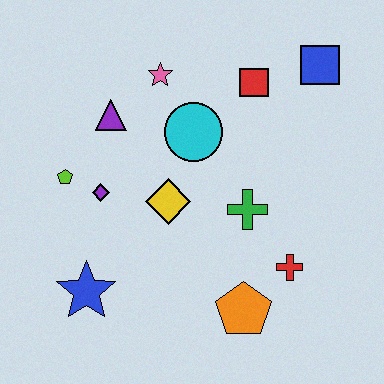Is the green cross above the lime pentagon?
No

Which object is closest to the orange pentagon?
The red cross is closest to the orange pentagon.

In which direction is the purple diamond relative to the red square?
The purple diamond is to the left of the red square.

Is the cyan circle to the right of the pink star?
Yes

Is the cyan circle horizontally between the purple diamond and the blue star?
No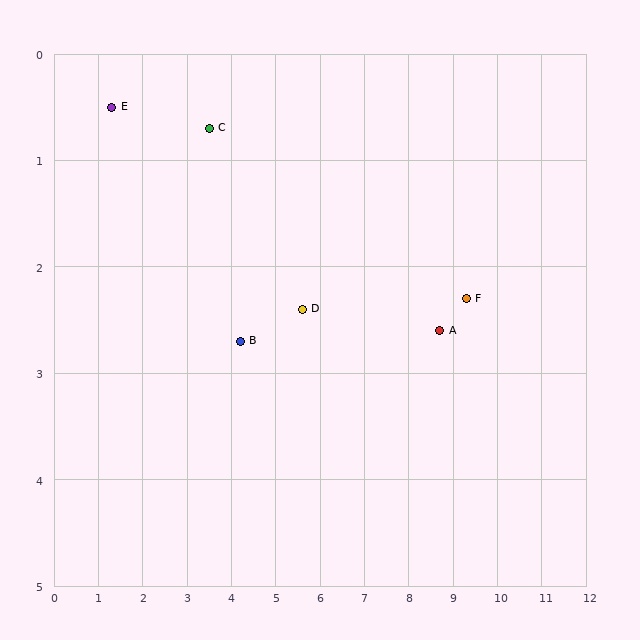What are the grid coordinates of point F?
Point F is at approximately (9.3, 2.3).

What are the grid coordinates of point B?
Point B is at approximately (4.2, 2.7).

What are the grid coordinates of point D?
Point D is at approximately (5.6, 2.4).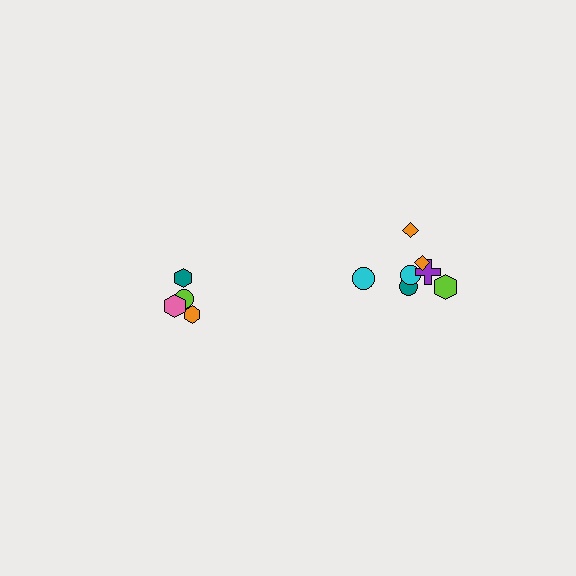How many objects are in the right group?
There are 7 objects.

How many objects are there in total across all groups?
There are 11 objects.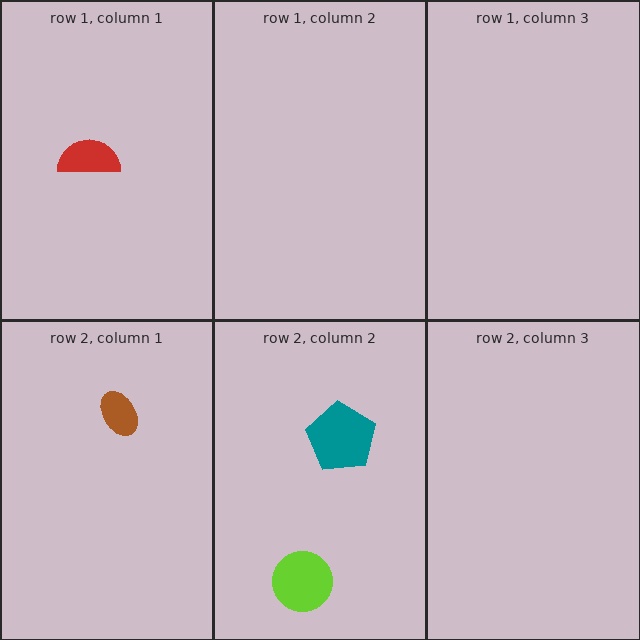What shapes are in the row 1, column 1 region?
The red semicircle.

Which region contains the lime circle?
The row 2, column 2 region.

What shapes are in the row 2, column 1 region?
The brown ellipse.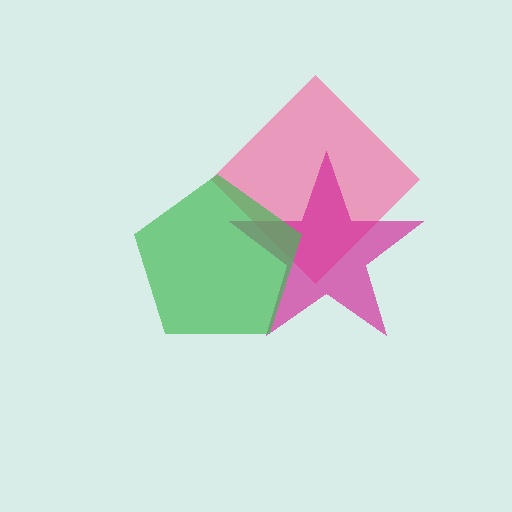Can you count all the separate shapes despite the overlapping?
Yes, there are 3 separate shapes.